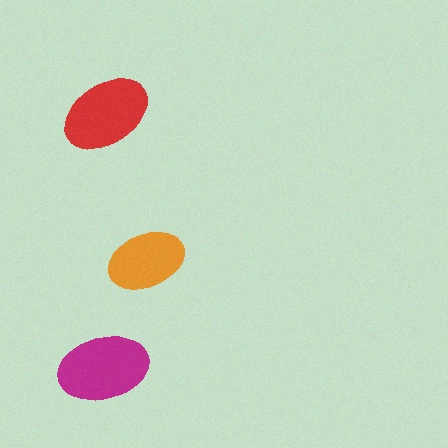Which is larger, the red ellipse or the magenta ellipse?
The magenta one.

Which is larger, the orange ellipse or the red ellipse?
The red one.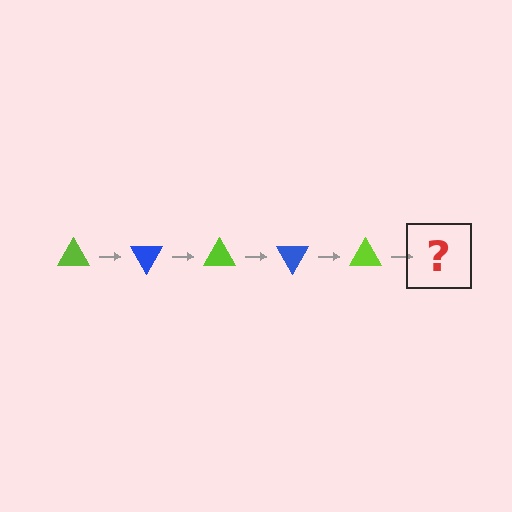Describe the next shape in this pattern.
It should be a blue triangle, rotated 300 degrees from the start.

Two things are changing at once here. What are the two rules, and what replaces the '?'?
The two rules are that it rotates 60 degrees each step and the color cycles through lime and blue. The '?' should be a blue triangle, rotated 300 degrees from the start.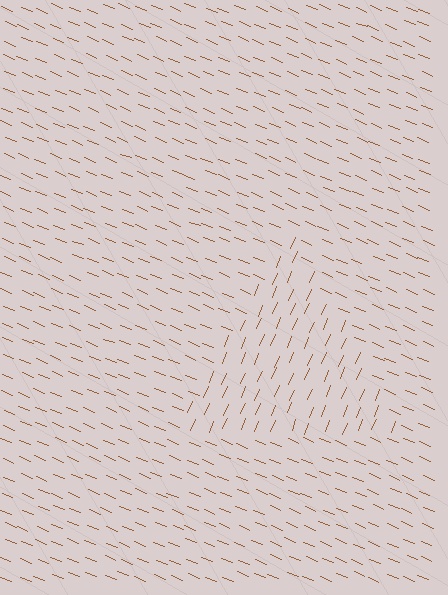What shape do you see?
I see a triangle.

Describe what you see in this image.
The image is filled with small brown line segments. A triangle region in the image has lines oriented differently from the surrounding lines, creating a visible texture boundary.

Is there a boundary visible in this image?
Yes, there is a texture boundary formed by a change in line orientation.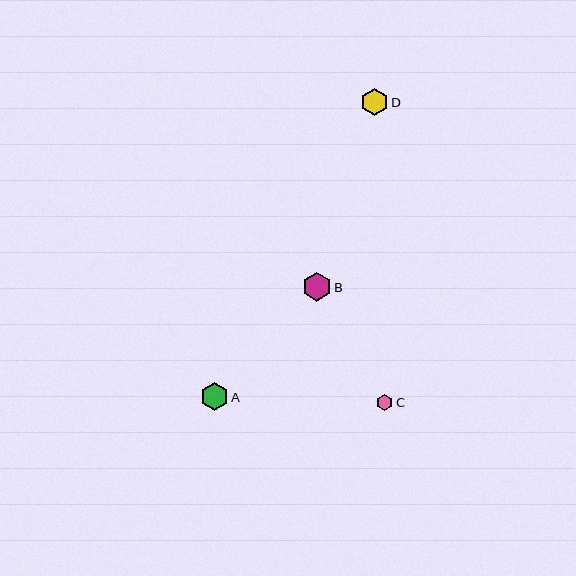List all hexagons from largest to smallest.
From largest to smallest: B, A, D, C.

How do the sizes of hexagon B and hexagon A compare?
Hexagon B and hexagon A are approximately the same size.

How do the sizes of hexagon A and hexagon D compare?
Hexagon A and hexagon D are approximately the same size.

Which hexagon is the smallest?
Hexagon C is the smallest with a size of approximately 16 pixels.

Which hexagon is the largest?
Hexagon B is the largest with a size of approximately 29 pixels.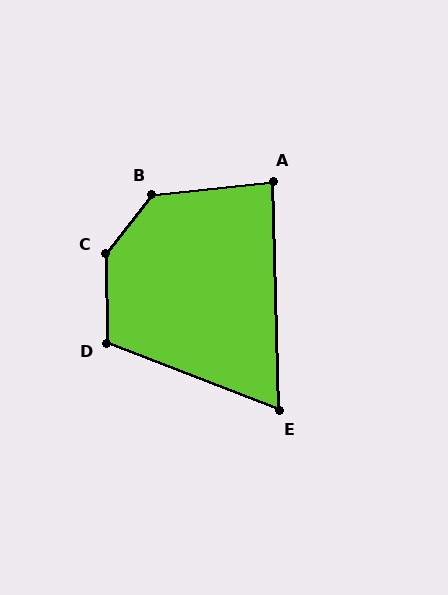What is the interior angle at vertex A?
Approximately 86 degrees (approximately right).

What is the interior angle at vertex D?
Approximately 112 degrees (obtuse).